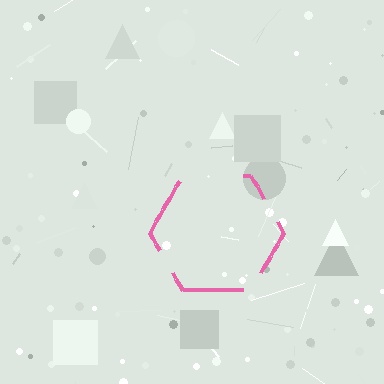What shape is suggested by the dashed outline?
The dashed outline suggests a hexagon.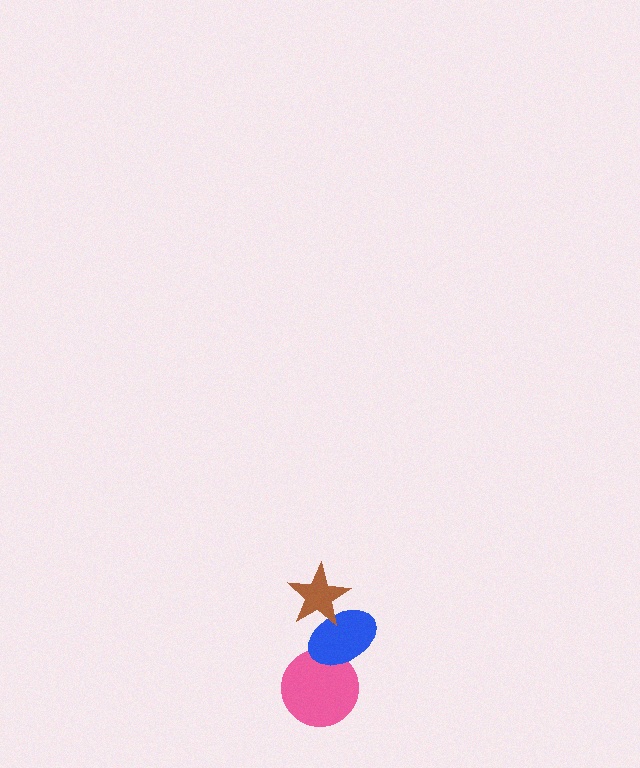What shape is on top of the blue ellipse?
The brown star is on top of the blue ellipse.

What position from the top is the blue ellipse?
The blue ellipse is 2nd from the top.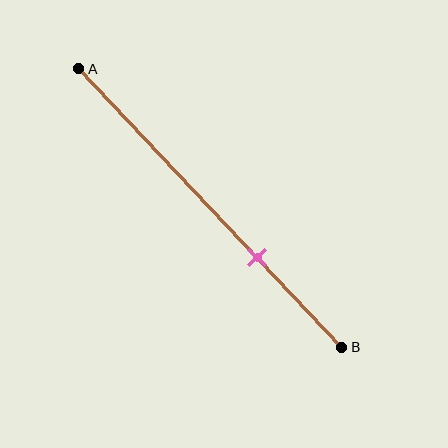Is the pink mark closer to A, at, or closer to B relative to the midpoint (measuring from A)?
The pink mark is closer to point B than the midpoint of segment AB.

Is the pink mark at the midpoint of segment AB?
No, the mark is at about 70% from A, not at the 50% midpoint.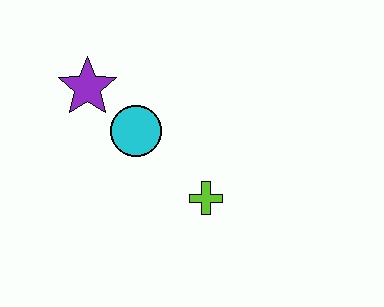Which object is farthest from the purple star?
The lime cross is farthest from the purple star.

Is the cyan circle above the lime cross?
Yes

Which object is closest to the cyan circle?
The purple star is closest to the cyan circle.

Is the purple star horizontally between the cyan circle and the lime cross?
No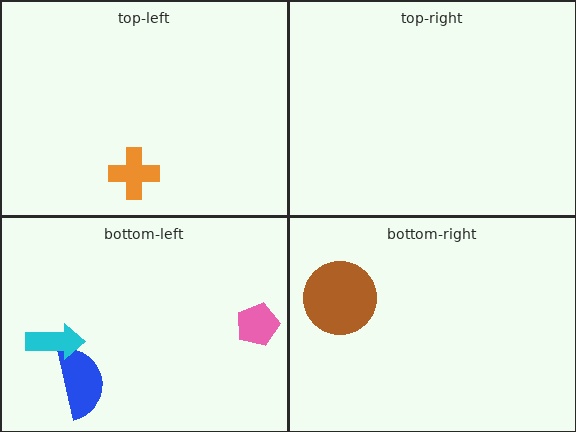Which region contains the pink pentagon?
The bottom-left region.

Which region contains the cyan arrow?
The bottom-left region.